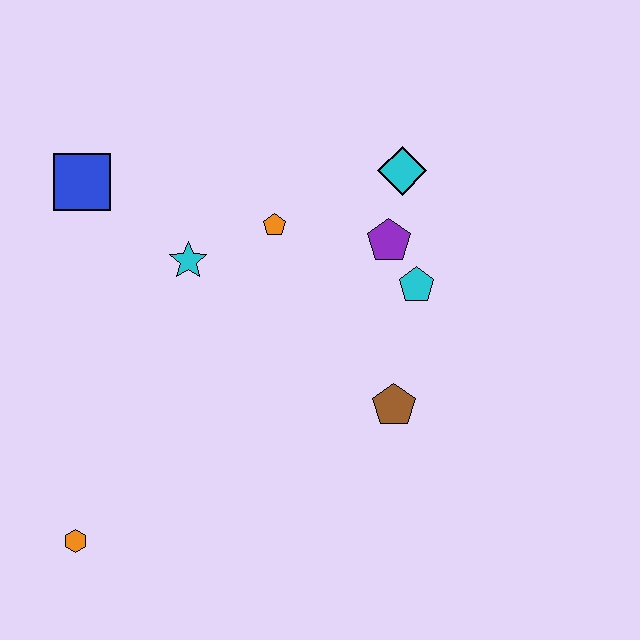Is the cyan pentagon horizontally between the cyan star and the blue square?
No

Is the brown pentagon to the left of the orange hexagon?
No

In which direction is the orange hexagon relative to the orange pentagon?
The orange hexagon is below the orange pentagon.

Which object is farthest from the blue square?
The brown pentagon is farthest from the blue square.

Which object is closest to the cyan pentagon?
The purple pentagon is closest to the cyan pentagon.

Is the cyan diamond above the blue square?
Yes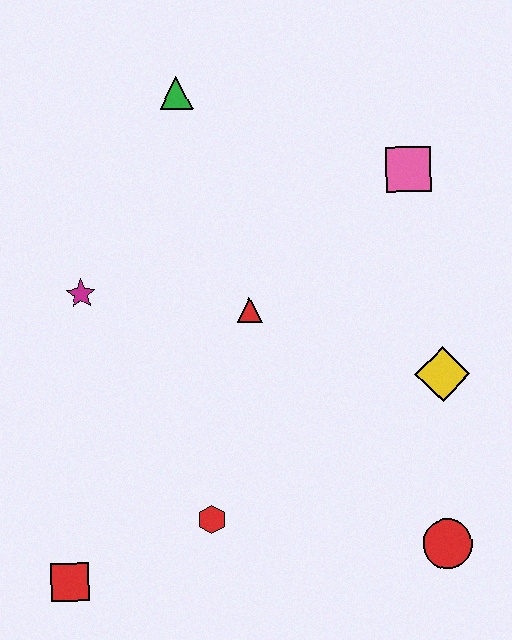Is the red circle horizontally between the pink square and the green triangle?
No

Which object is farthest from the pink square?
The red square is farthest from the pink square.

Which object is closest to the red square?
The red hexagon is closest to the red square.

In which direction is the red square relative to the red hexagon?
The red square is to the left of the red hexagon.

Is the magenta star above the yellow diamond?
Yes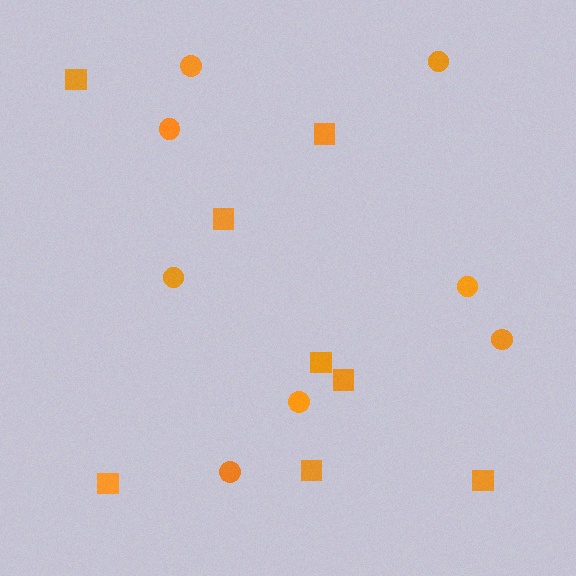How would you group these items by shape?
There are 2 groups: one group of circles (8) and one group of squares (8).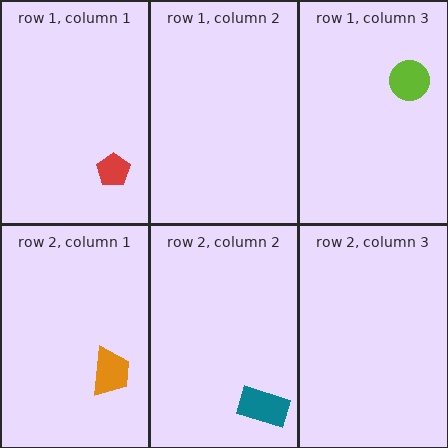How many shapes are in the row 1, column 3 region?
1.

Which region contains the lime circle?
The row 1, column 3 region.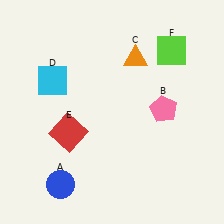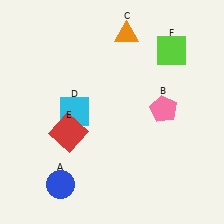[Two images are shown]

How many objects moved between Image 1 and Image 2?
2 objects moved between the two images.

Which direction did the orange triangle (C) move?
The orange triangle (C) moved up.